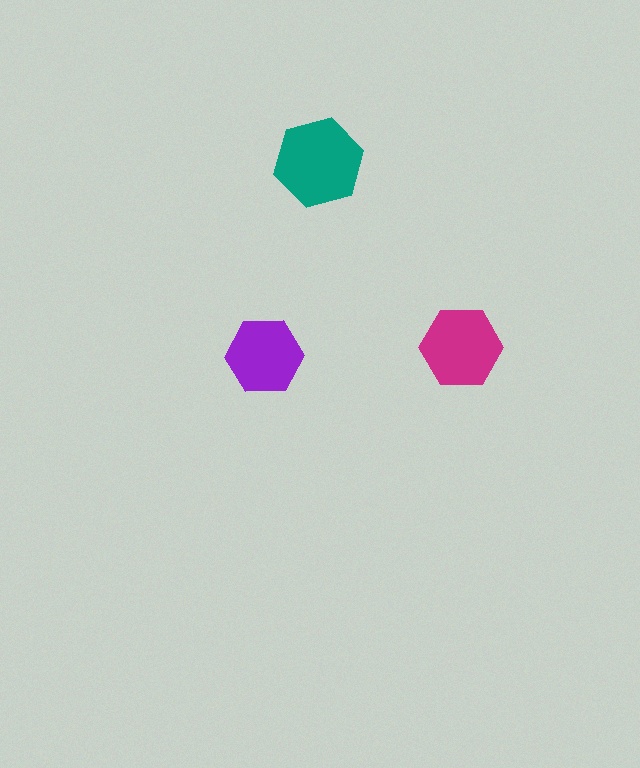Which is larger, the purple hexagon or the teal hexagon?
The teal one.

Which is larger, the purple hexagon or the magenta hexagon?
The magenta one.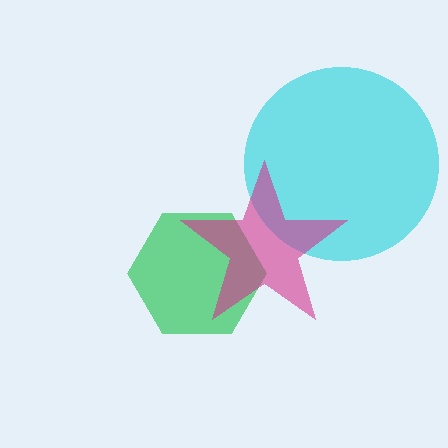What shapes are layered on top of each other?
The layered shapes are: a cyan circle, a green hexagon, a magenta star.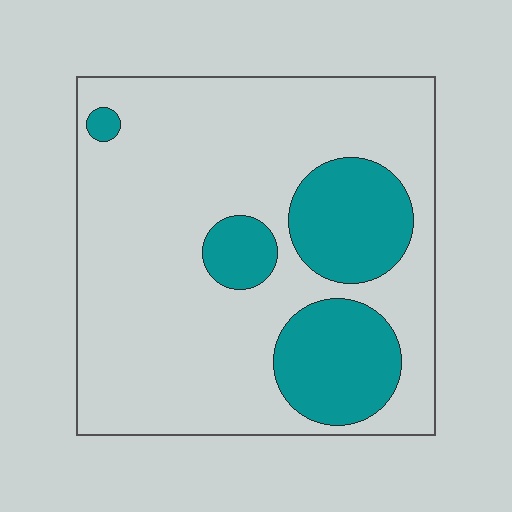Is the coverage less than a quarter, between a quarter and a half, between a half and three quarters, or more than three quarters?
Less than a quarter.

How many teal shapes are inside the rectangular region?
4.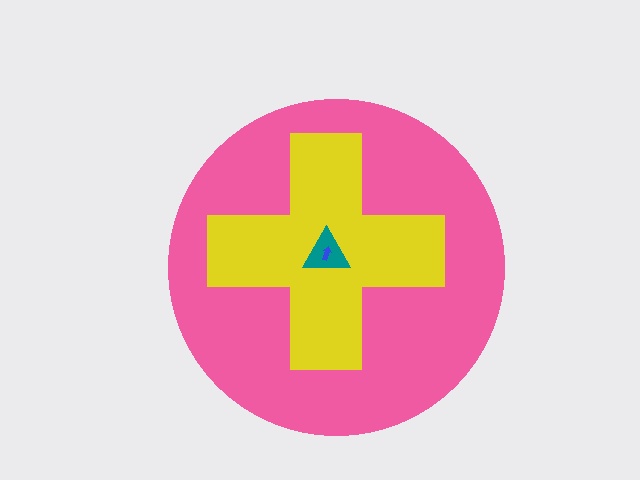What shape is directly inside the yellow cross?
The teal triangle.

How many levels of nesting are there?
4.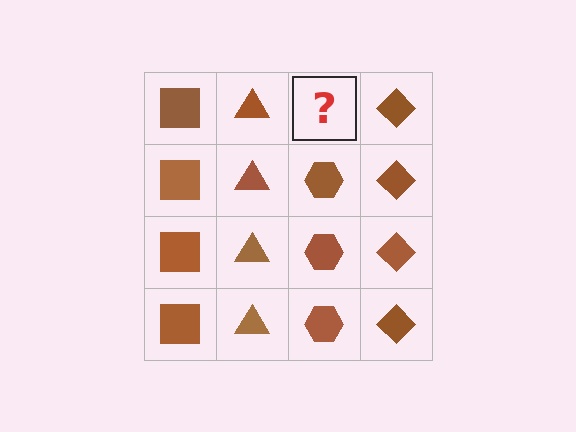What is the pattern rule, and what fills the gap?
The rule is that each column has a consistent shape. The gap should be filled with a brown hexagon.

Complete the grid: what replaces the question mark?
The question mark should be replaced with a brown hexagon.